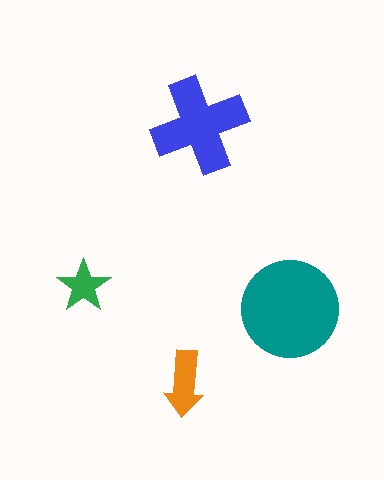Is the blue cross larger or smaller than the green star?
Larger.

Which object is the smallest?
The green star.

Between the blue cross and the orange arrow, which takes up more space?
The blue cross.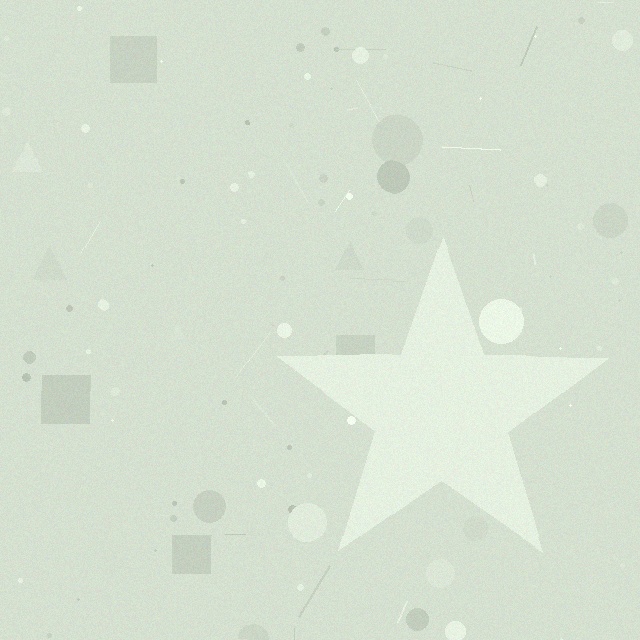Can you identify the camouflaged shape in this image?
The camouflaged shape is a star.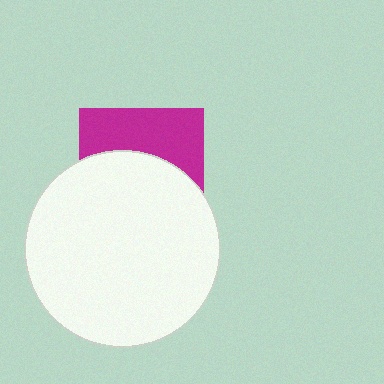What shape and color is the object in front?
The object in front is a white circle.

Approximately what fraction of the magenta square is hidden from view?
Roughly 59% of the magenta square is hidden behind the white circle.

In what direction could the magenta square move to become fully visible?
The magenta square could move up. That would shift it out from behind the white circle entirely.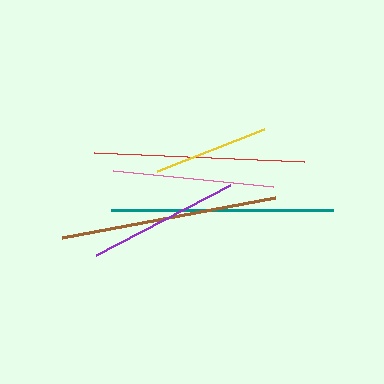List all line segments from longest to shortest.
From longest to shortest: teal, brown, red, pink, purple, yellow.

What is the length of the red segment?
The red segment is approximately 210 pixels long.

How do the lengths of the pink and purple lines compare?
The pink and purple lines are approximately the same length.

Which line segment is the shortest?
The yellow line is the shortest at approximately 115 pixels.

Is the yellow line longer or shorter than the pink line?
The pink line is longer than the yellow line.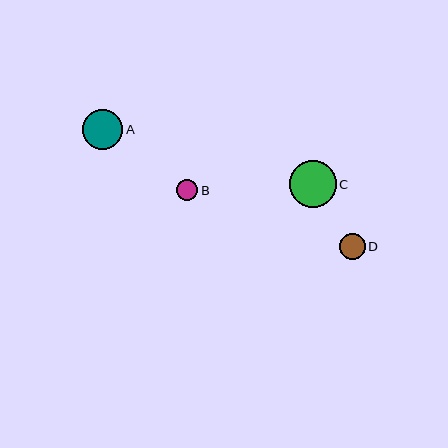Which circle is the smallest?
Circle B is the smallest with a size of approximately 21 pixels.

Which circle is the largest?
Circle C is the largest with a size of approximately 47 pixels.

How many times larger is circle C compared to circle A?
Circle C is approximately 1.2 times the size of circle A.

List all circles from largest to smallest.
From largest to smallest: C, A, D, B.